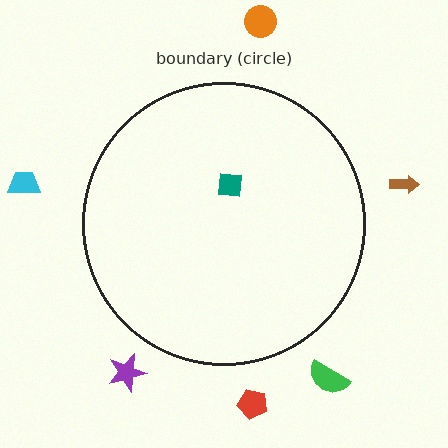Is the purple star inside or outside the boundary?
Outside.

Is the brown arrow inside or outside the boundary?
Outside.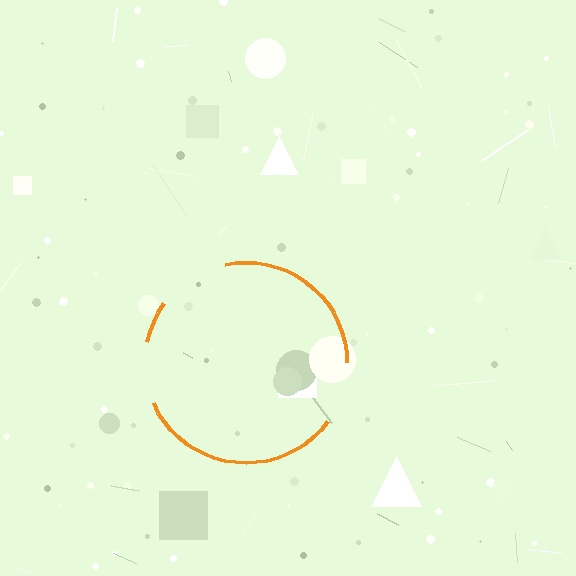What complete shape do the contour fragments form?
The contour fragments form a circle.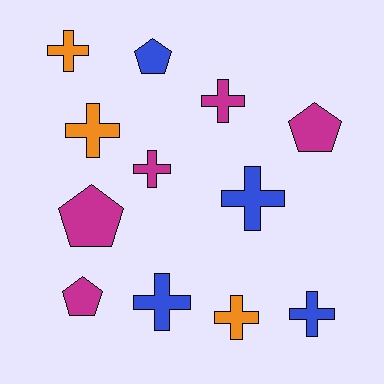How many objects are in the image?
There are 12 objects.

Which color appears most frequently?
Magenta, with 5 objects.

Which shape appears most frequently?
Cross, with 8 objects.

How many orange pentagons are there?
There are no orange pentagons.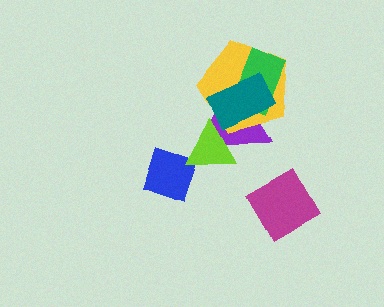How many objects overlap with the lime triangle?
3 objects overlap with the lime triangle.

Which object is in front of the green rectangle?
The teal rectangle is in front of the green rectangle.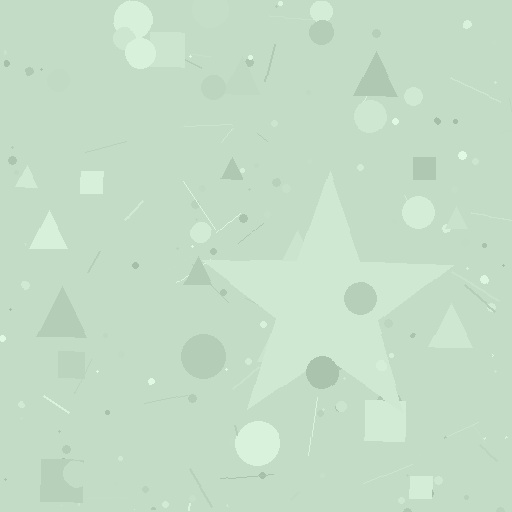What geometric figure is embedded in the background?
A star is embedded in the background.